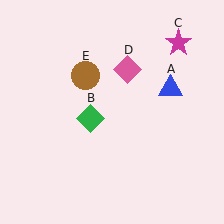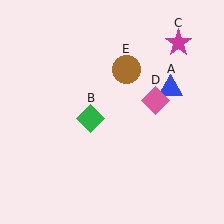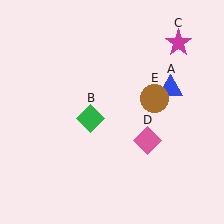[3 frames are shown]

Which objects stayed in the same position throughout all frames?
Blue triangle (object A) and green diamond (object B) and magenta star (object C) remained stationary.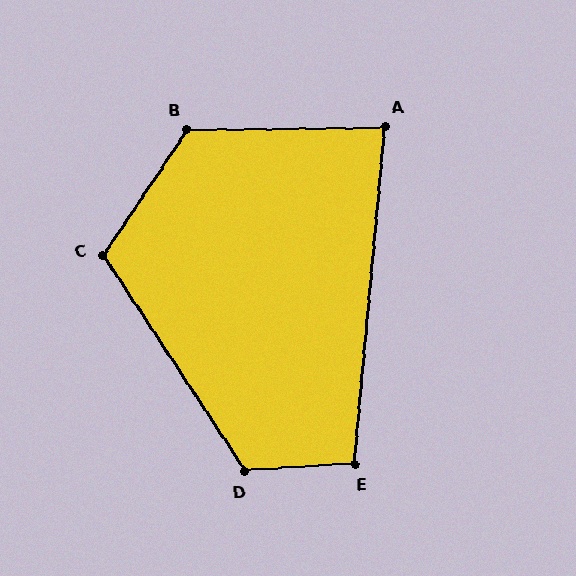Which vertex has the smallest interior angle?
A, at approximately 84 degrees.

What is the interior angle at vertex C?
Approximately 113 degrees (obtuse).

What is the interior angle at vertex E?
Approximately 99 degrees (obtuse).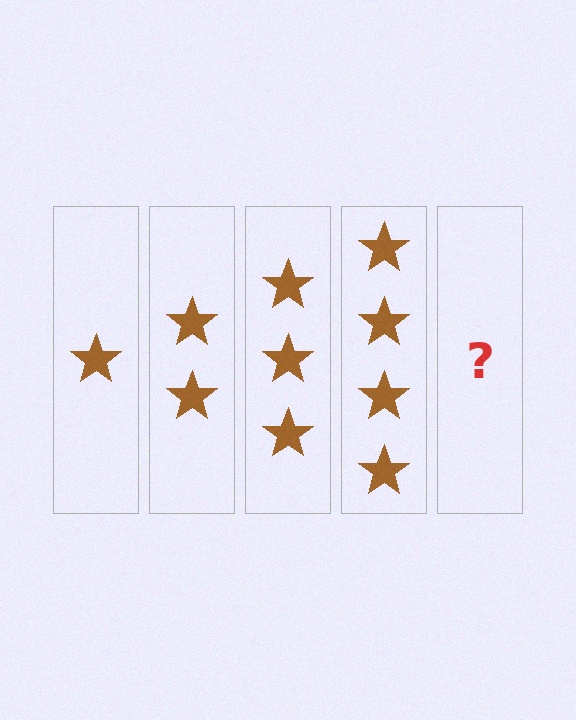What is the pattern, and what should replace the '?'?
The pattern is that each step adds one more star. The '?' should be 5 stars.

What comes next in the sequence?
The next element should be 5 stars.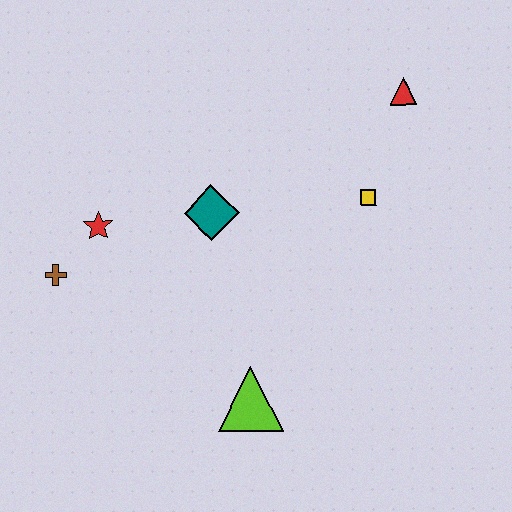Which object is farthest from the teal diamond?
The red triangle is farthest from the teal diamond.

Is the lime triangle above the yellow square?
No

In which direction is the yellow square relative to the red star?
The yellow square is to the right of the red star.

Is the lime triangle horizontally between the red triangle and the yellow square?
No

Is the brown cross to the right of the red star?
No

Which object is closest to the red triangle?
The yellow square is closest to the red triangle.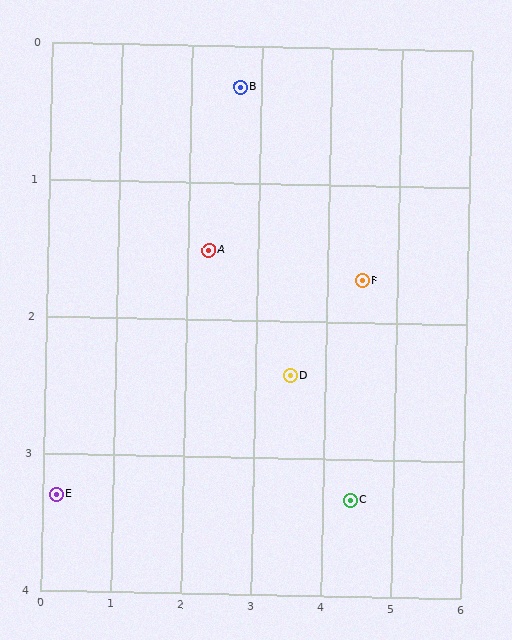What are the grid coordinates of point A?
Point A is at approximately (2.3, 1.5).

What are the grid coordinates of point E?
Point E is at approximately (0.2, 3.3).